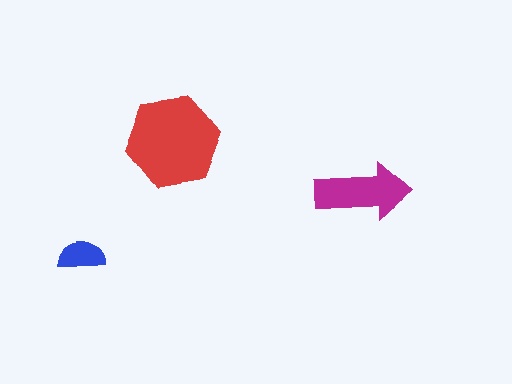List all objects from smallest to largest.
The blue semicircle, the magenta arrow, the red hexagon.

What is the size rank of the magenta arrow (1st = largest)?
2nd.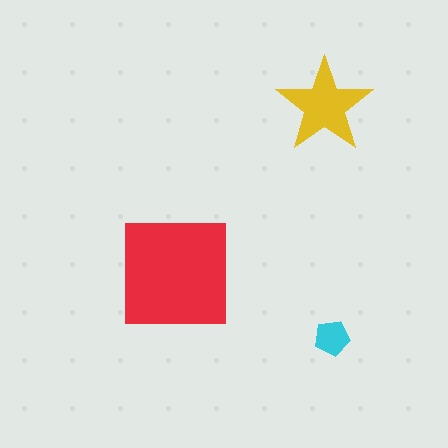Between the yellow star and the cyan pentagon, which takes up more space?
The yellow star.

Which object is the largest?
The red square.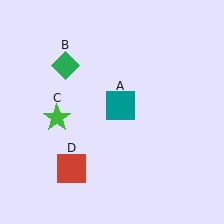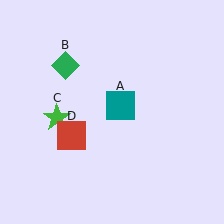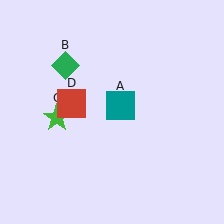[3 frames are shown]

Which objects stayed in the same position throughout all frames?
Teal square (object A) and green diamond (object B) and green star (object C) remained stationary.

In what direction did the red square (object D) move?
The red square (object D) moved up.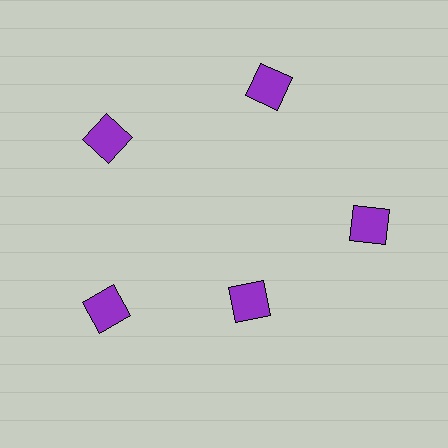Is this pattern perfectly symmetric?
No. The 5 purple squares are arranged in a ring, but one element near the 5 o'clock position is pulled inward toward the center, breaking the 5-fold rotational symmetry.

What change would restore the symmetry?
The symmetry would be restored by moving it outward, back onto the ring so that all 5 squares sit at equal angles and equal distance from the center.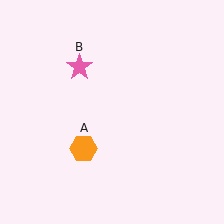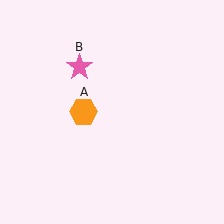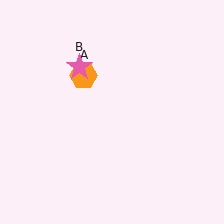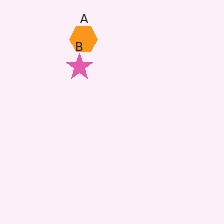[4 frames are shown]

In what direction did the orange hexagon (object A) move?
The orange hexagon (object A) moved up.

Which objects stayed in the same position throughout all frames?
Pink star (object B) remained stationary.